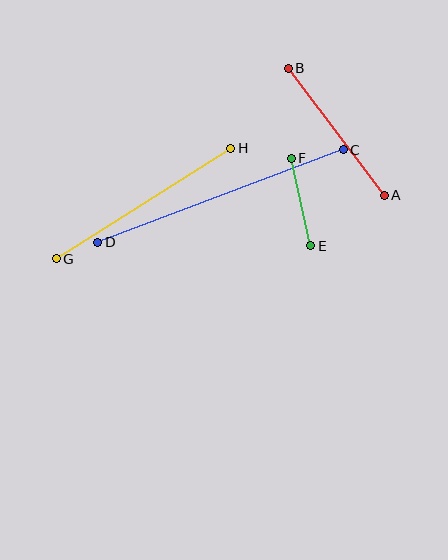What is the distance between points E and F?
The distance is approximately 90 pixels.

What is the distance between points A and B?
The distance is approximately 159 pixels.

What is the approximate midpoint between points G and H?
The midpoint is at approximately (144, 204) pixels.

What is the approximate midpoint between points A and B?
The midpoint is at approximately (336, 132) pixels.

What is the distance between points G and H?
The distance is approximately 207 pixels.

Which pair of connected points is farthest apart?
Points C and D are farthest apart.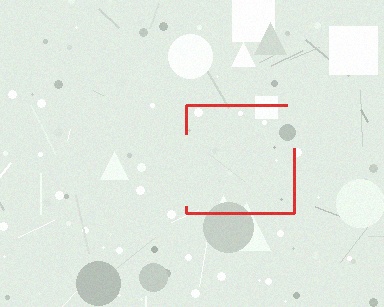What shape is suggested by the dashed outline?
The dashed outline suggests a square.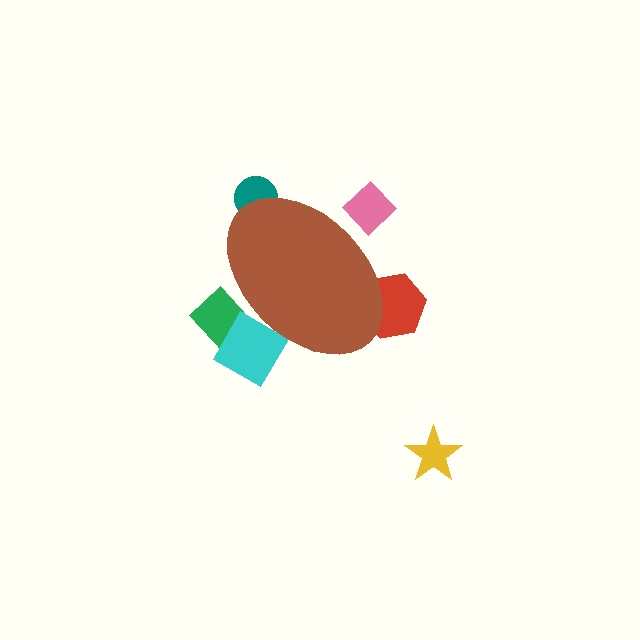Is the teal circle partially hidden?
Yes, the teal circle is partially hidden behind the brown ellipse.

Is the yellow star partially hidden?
No, the yellow star is fully visible.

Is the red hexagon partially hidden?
Yes, the red hexagon is partially hidden behind the brown ellipse.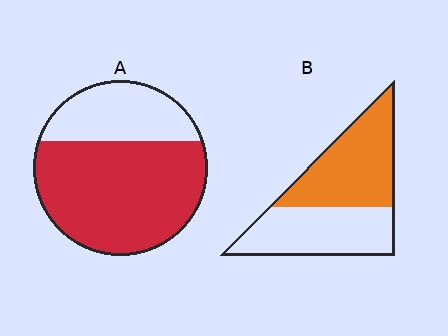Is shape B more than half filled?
Roughly half.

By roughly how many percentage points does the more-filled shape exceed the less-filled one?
By roughly 15 percentage points (A over B).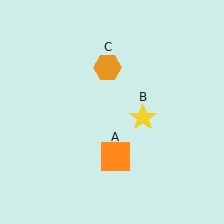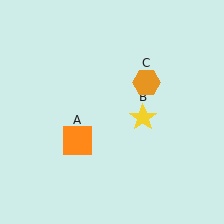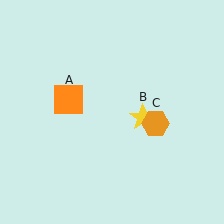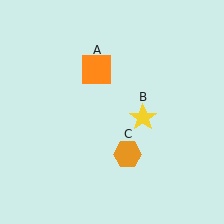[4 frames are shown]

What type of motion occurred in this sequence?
The orange square (object A), orange hexagon (object C) rotated clockwise around the center of the scene.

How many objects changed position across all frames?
2 objects changed position: orange square (object A), orange hexagon (object C).